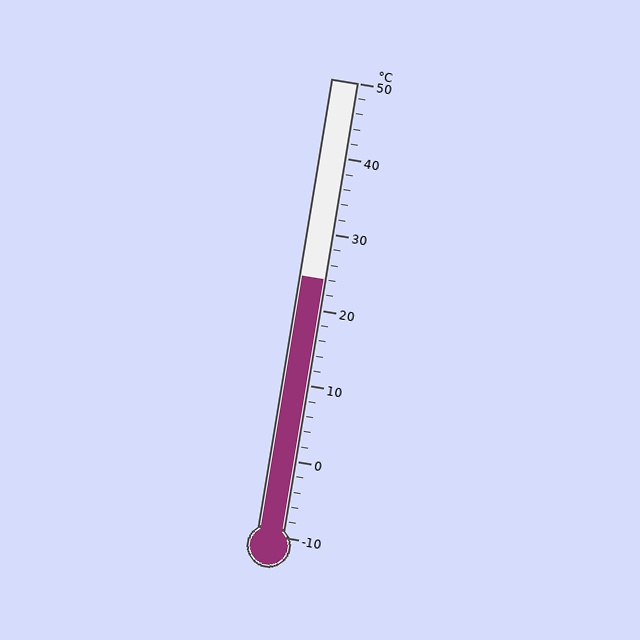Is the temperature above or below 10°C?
The temperature is above 10°C.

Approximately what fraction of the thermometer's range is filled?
The thermometer is filled to approximately 55% of its range.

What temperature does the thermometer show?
The thermometer shows approximately 24°C.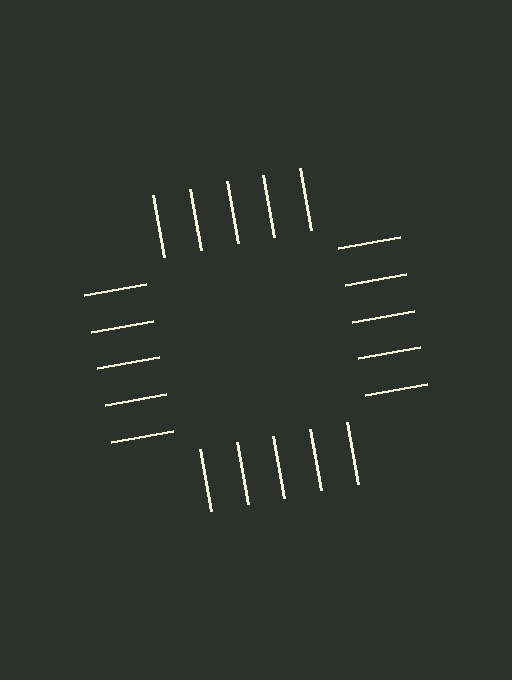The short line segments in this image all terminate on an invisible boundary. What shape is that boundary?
An illusory square — the line segments terminate on its edges but no continuous stroke is drawn.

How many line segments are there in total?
20 — 5 along each of the 4 edges.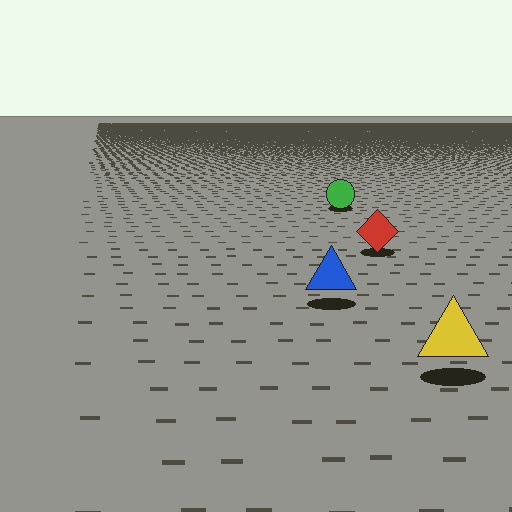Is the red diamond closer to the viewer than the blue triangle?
No. The blue triangle is closer — you can tell from the texture gradient: the ground texture is coarser near it.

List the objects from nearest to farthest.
From nearest to farthest: the yellow triangle, the blue triangle, the red diamond, the green circle.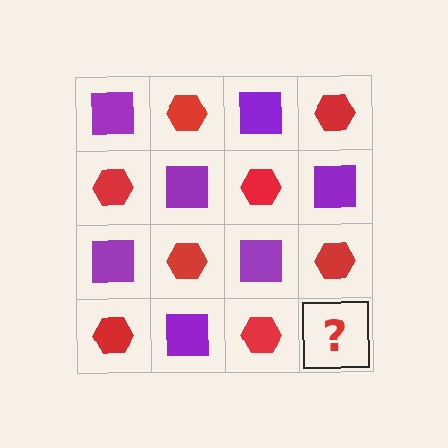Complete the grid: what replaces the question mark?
The question mark should be replaced with a purple square.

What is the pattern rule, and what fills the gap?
The rule is that it alternates purple square and red hexagon in a checkerboard pattern. The gap should be filled with a purple square.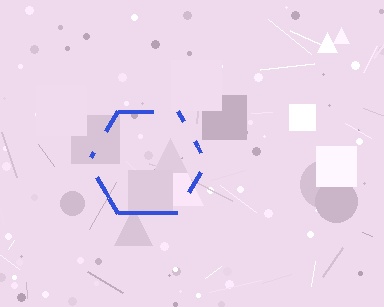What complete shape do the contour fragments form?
The contour fragments form a hexagon.